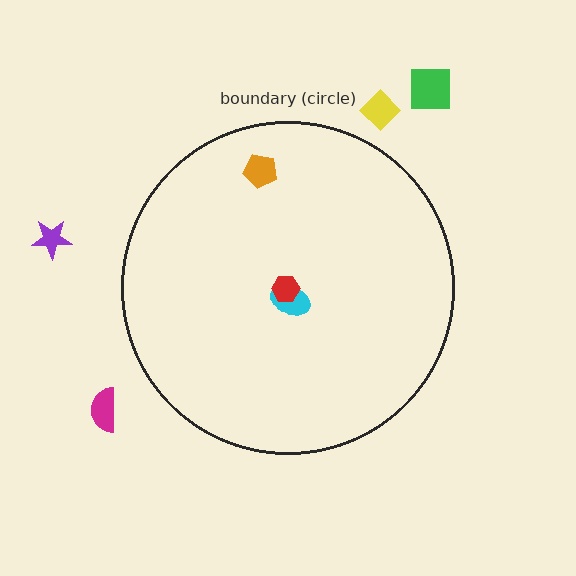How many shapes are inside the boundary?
3 inside, 4 outside.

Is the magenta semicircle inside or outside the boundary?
Outside.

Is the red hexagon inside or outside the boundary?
Inside.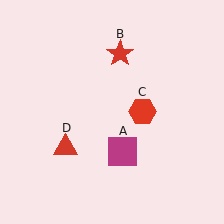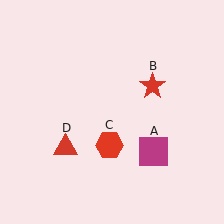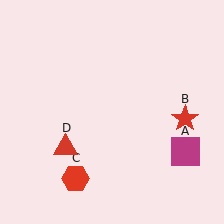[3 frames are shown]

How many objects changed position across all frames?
3 objects changed position: magenta square (object A), red star (object B), red hexagon (object C).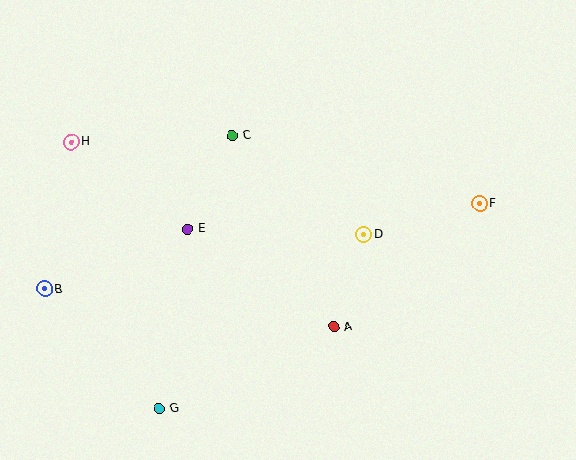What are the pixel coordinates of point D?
Point D is at (364, 234).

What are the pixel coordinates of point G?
Point G is at (159, 409).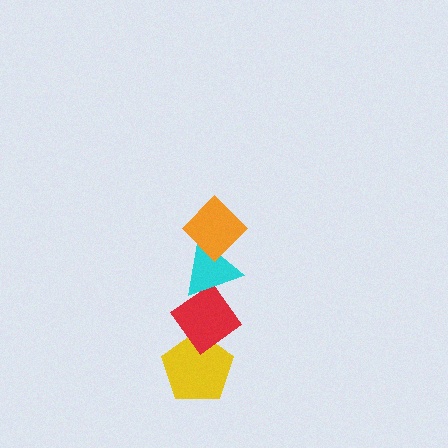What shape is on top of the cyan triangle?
The orange diamond is on top of the cyan triangle.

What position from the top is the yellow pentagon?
The yellow pentagon is 4th from the top.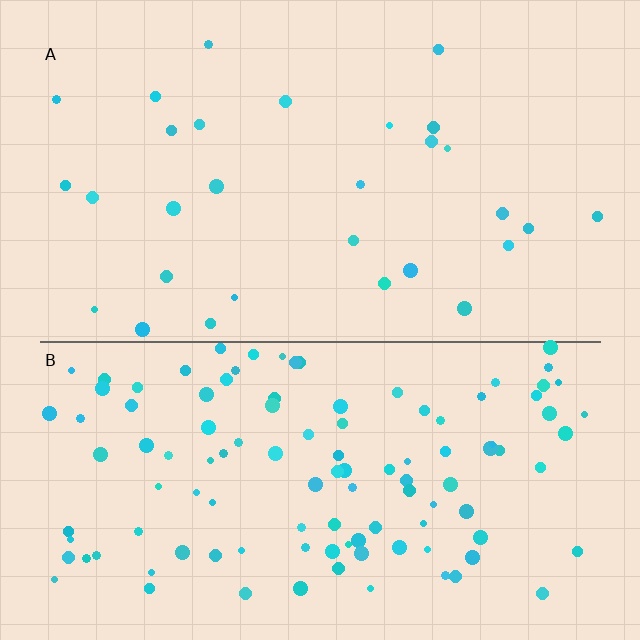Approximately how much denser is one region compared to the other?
Approximately 3.9× — region B over region A.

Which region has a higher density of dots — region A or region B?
B (the bottom).